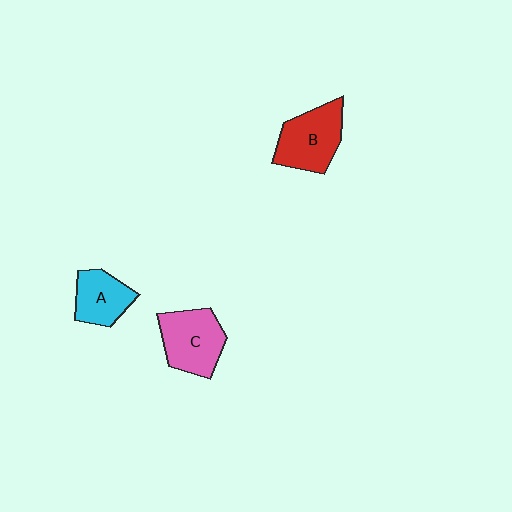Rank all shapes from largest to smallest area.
From largest to smallest: B (red), C (pink), A (cyan).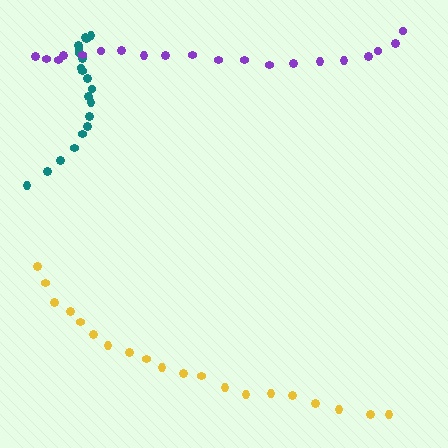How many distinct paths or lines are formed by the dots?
There are 3 distinct paths.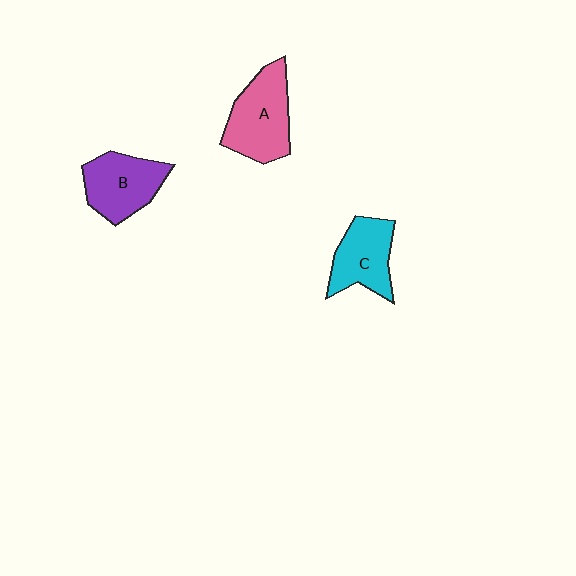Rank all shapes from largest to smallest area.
From largest to smallest: A (pink), B (purple), C (cyan).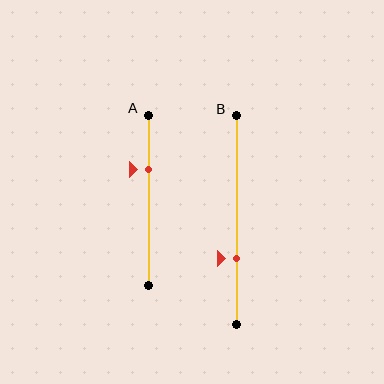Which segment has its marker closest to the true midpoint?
Segment A has its marker closest to the true midpoint.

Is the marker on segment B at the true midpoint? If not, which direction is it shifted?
No, the marker on segment B is shifted downward by about 18% of the segment length.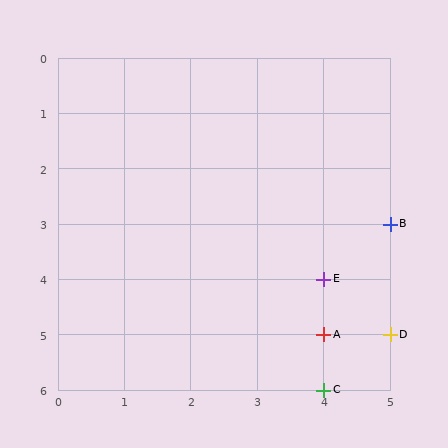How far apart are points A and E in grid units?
Points A and E are 1 row apart.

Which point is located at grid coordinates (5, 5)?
Point D is at (5, 5).